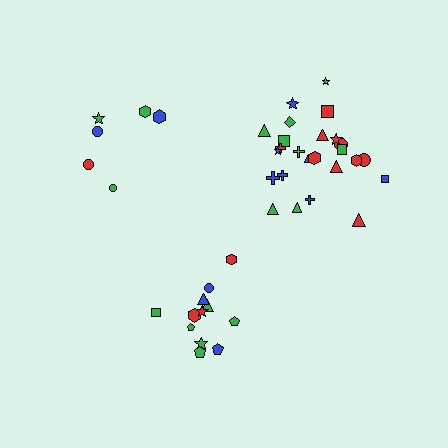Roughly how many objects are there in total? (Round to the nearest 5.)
Roughly 45 objects in total.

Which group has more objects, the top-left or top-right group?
The top-right group.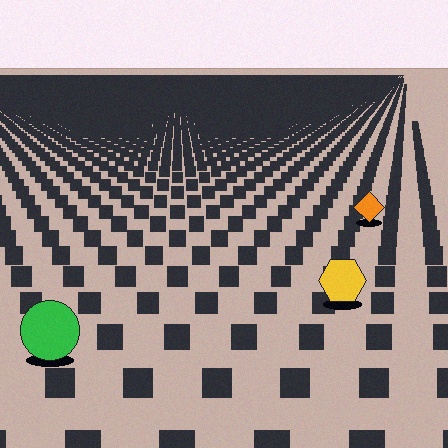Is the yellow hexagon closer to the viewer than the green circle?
No. The green circle is closer — you can tell from the texture gradient: the ground texture is coarser near it.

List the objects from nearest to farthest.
From nearest to farthest: the green circle, the yellow hexagon, the orange diamond.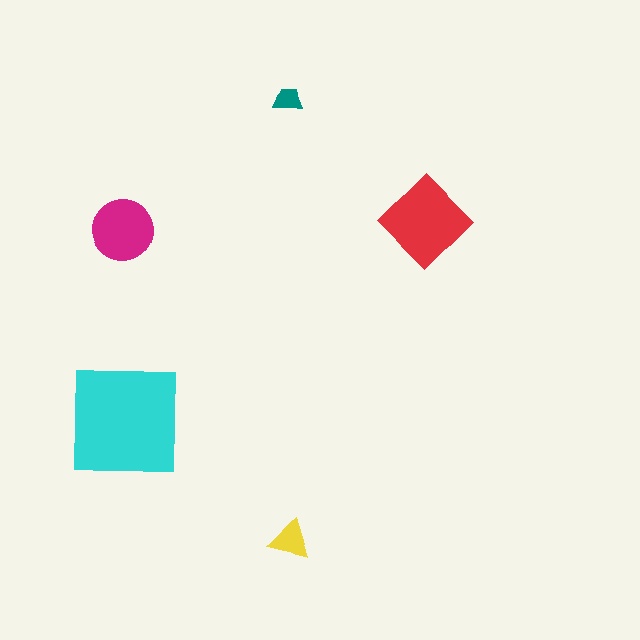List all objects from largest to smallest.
The cyan square, the red diamond, the magenta circle, the yellow triangle, the teal trapezoid.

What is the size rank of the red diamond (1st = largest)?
2nd.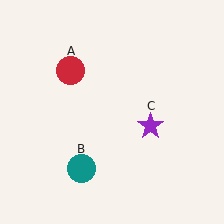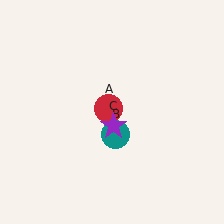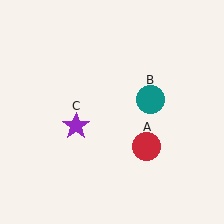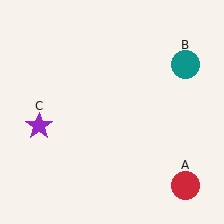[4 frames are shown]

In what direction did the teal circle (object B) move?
The teal circle (object B) moved up and to the right.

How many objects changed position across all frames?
3 objects changed position: red circle (object A), teal circle (object B), purple star (object C).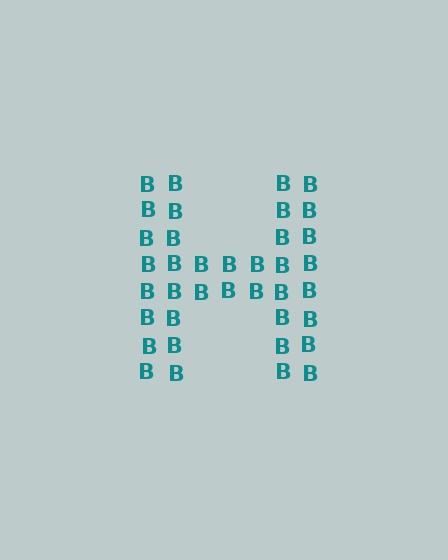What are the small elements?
The small elements are letter B's.